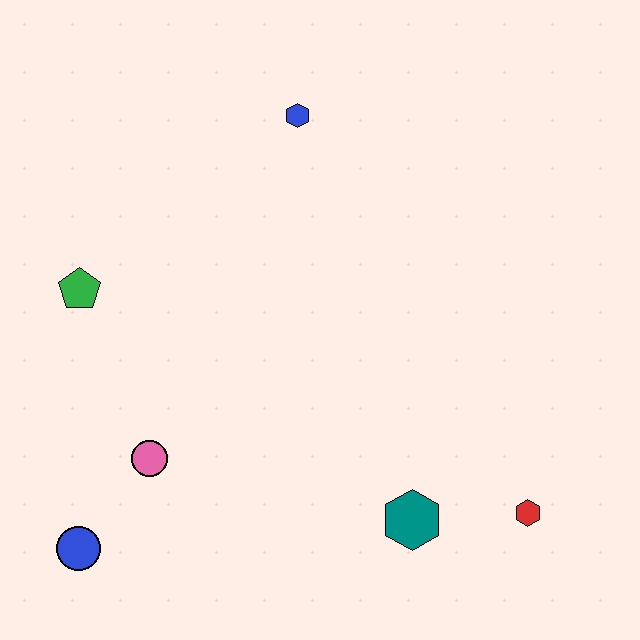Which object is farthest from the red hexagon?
The green pentagon is farthest from the red hexagon.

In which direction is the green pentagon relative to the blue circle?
The green pentagon is above the blue circle.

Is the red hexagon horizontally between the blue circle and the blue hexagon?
No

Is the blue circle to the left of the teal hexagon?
Yes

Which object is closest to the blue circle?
The pink circle is closest to the blue circle.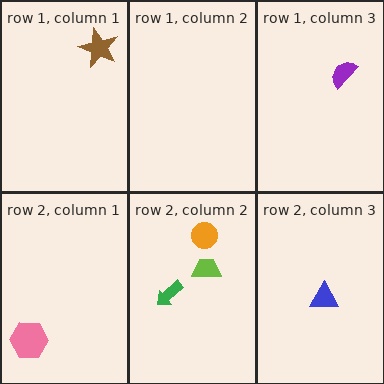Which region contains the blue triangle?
The row 2, column 3 region.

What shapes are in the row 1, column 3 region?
The purple semicircle.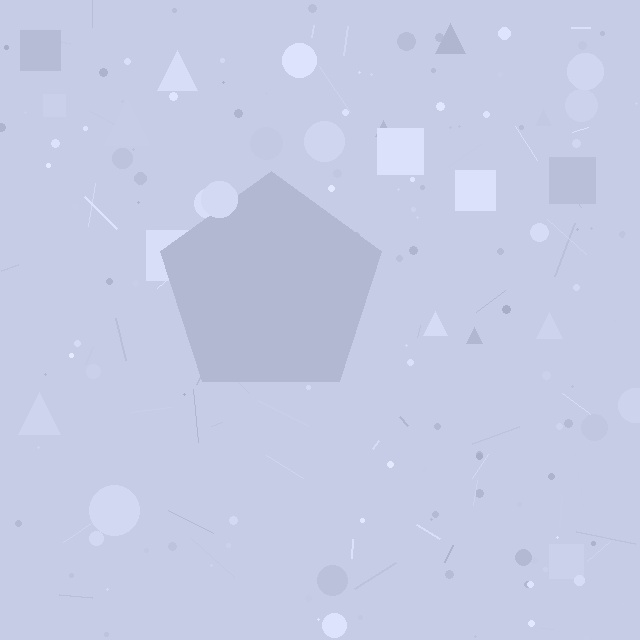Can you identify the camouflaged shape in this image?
The camouflaged shape is a pentagon.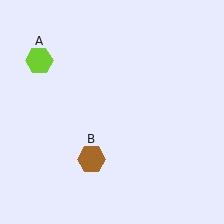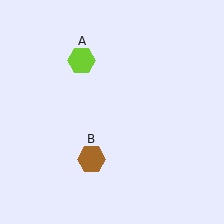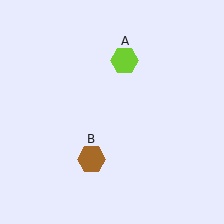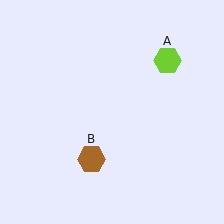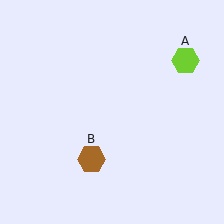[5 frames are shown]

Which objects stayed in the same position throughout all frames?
Brown hexagon (object B) remained stationary.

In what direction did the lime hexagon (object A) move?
The lime hexagon (object A) moved right.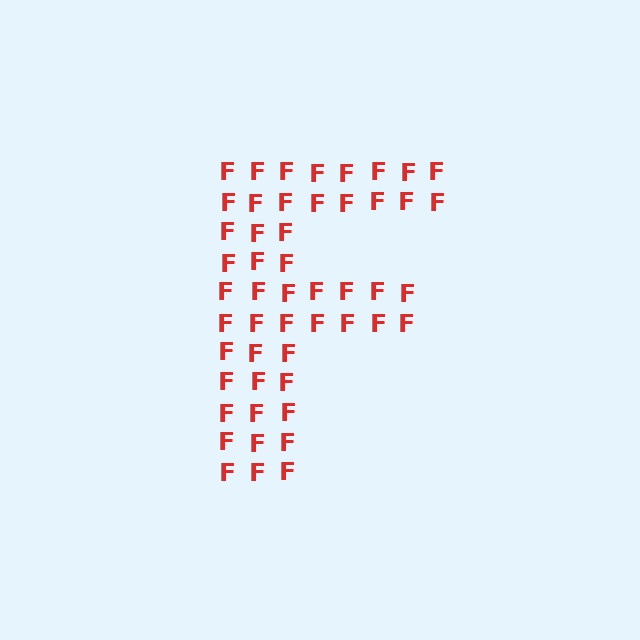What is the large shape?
The large shape is the letter F.